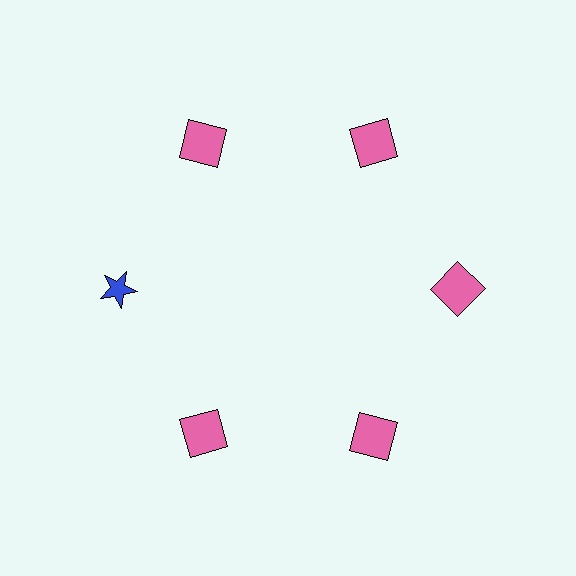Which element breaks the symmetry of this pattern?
The blue star at roughly the 9 o'clock position breaks the symmetry. All other shapes are pink squares.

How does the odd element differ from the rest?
It differs in both color (blue instead of pink) and shape (star instead of square).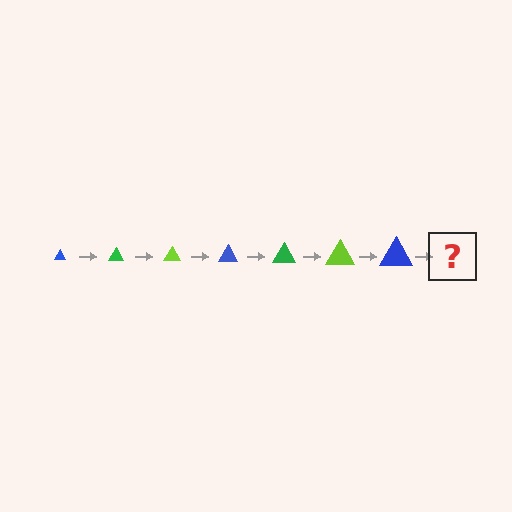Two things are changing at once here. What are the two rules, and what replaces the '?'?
The two rules are that the triangle grows larger each step and the color cycles through blue, green, and lime. The '?' should be a green triangle, larger than the previous one.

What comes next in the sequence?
The next element should be a green triangle, larger than the previous one.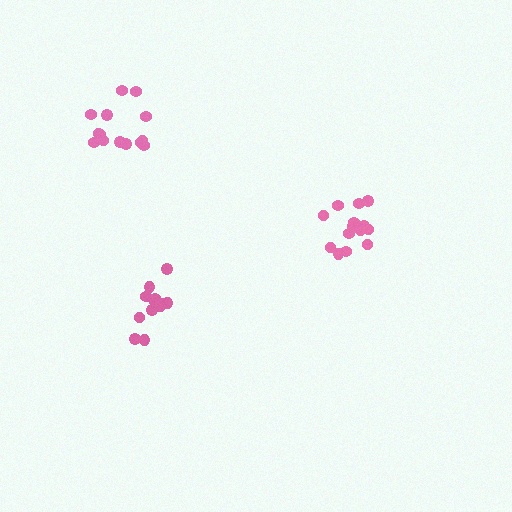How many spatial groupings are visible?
There are 3 spatial groupings.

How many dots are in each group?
Group 1: 14 dots, Group 2: 12 dots, Group 3: 14 dots (40 total).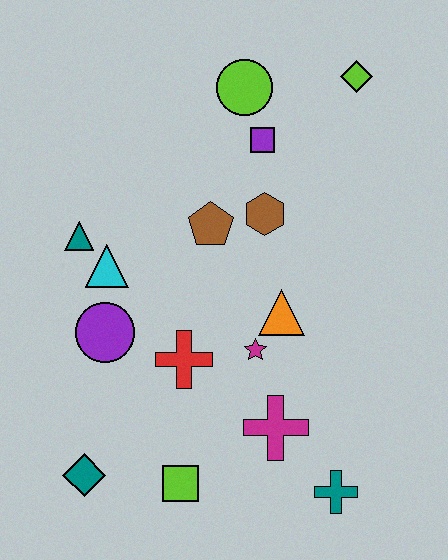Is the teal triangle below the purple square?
Yes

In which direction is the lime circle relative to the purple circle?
The lime circle is above the purple circle.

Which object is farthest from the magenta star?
The lime diamond is farthest from the magenta star.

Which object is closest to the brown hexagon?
The brown pentagon is closest to the brown hexagon.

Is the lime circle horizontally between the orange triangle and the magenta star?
No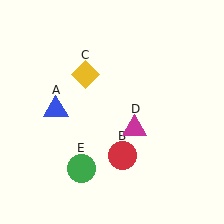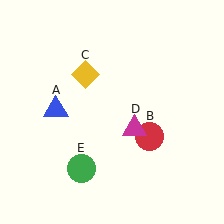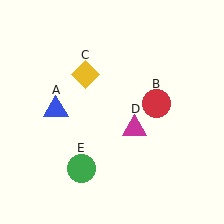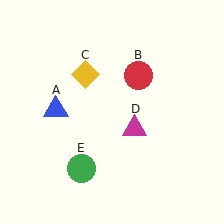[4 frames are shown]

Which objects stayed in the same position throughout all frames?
Blue triangle (object A) and yellow diamond (object C) and magenta triangle (object D) and green circle (object E) remained stationary.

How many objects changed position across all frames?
1 object changed position: red circle (object B).